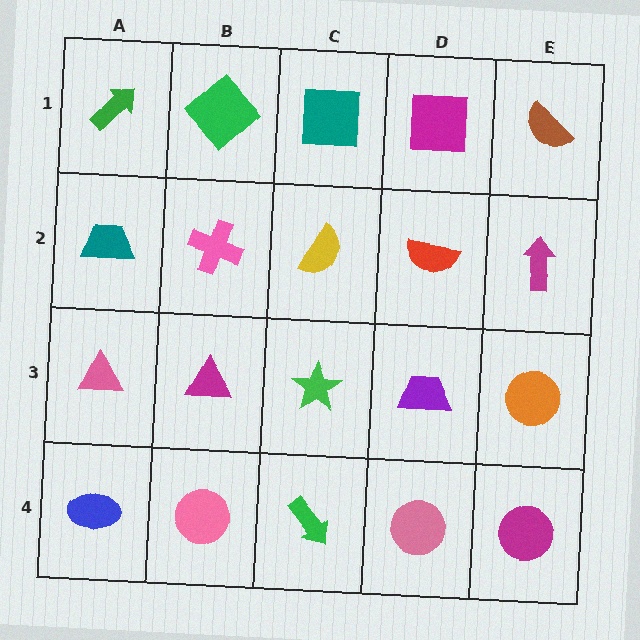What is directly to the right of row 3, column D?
An orange circle.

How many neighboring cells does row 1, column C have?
3.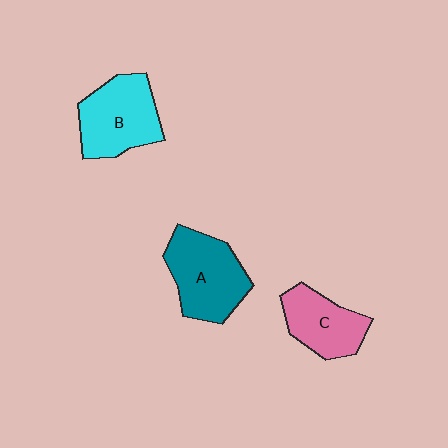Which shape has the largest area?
Shape A (teal).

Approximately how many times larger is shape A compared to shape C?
Approximately 1.3 times.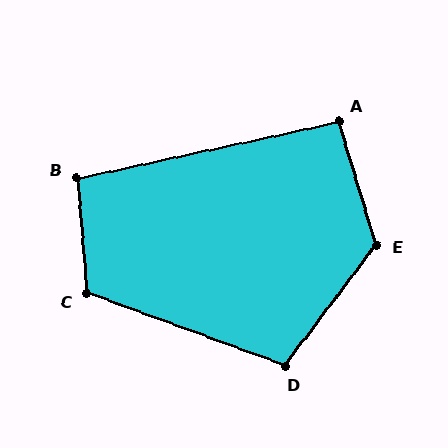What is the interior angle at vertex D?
Approximately 107 degrees (obtuse).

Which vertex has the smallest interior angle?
A, at approximately 95 degrees.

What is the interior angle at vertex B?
Approximately 98 degrees (obtuse).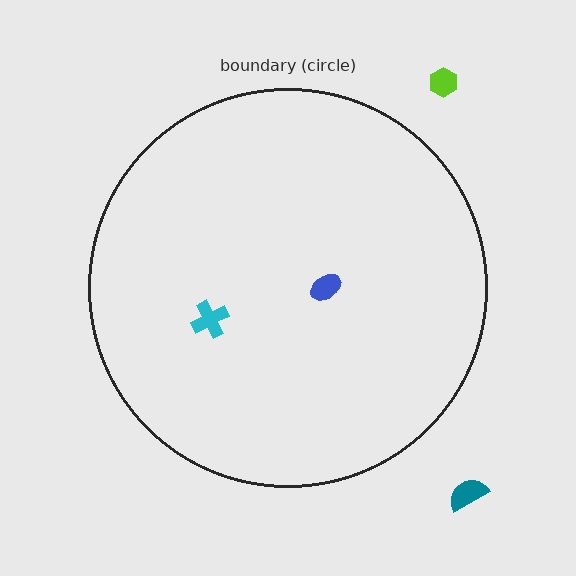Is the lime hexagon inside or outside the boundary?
Outside.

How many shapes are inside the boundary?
2 inside, 2 outside.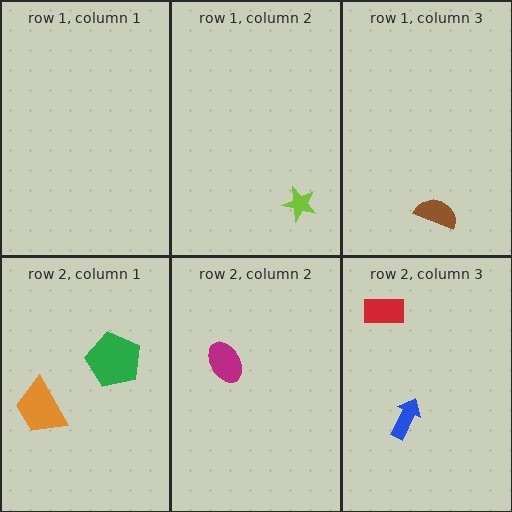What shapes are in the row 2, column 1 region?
The orange trapezoid, the green pentagon.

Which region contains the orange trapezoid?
The row 2, column 1 region.